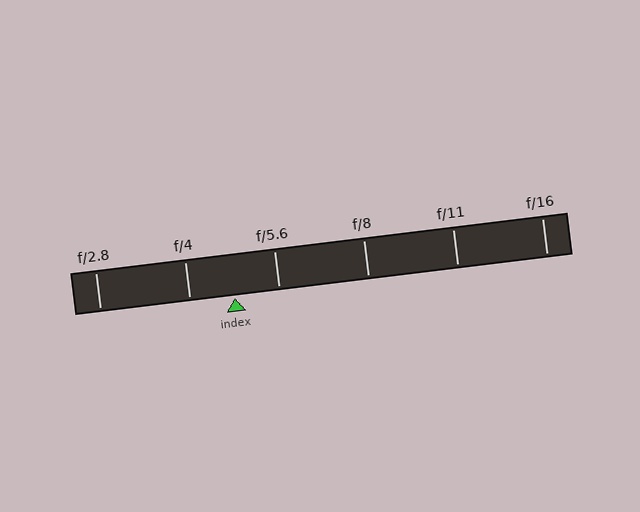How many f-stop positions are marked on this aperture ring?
There are 6 f-stop positions marked.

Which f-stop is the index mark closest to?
The index mark is closest to f/5.6.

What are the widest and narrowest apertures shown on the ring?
The widest aperture shown is f/2.8 and the narrowest is f/16.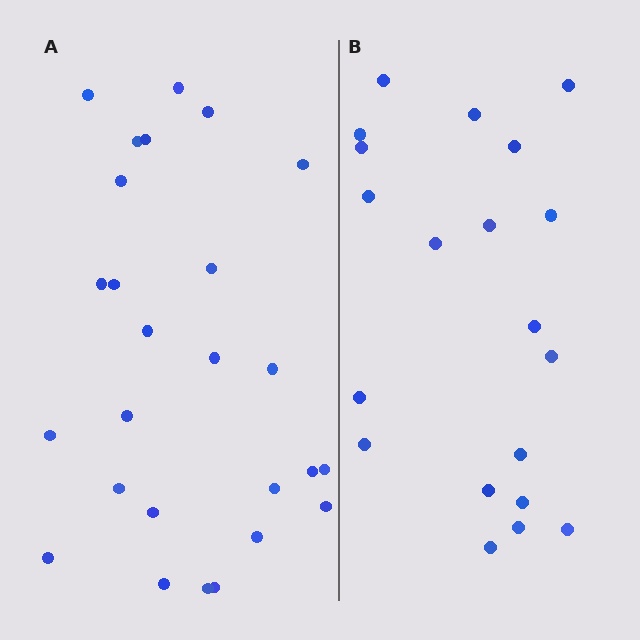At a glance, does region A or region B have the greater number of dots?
Region A (the left region) has more dots.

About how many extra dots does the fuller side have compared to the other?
Region A has about 6 more dots than region B.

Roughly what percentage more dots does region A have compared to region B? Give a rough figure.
About 30% more.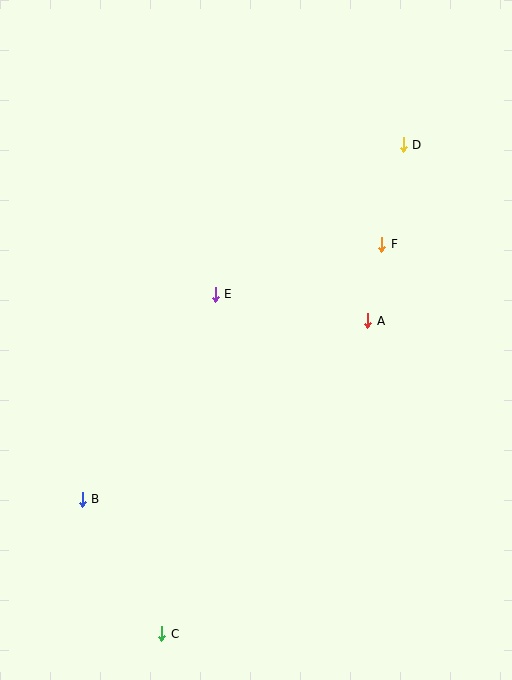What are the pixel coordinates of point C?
Point C is at (162, 634).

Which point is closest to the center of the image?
Point E at (215, 294) is closest to the center.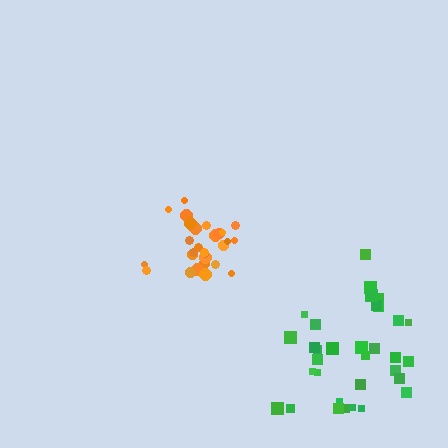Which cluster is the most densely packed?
Orange.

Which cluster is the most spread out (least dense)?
Green.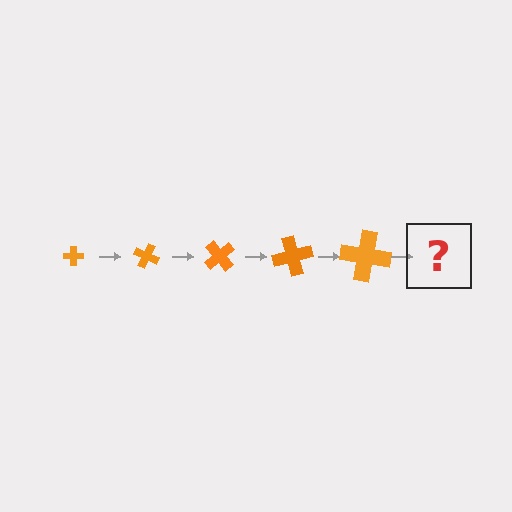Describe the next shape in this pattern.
It should be a cross, larger than the previous one and rotated 125 degrees from the start.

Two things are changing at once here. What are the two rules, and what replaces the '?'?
The two rules are that the cross grows larger each step and it rotates 25 degrees each step. The '?' should be a cross, larger than the previous one and rotated 125 degrees from the start.